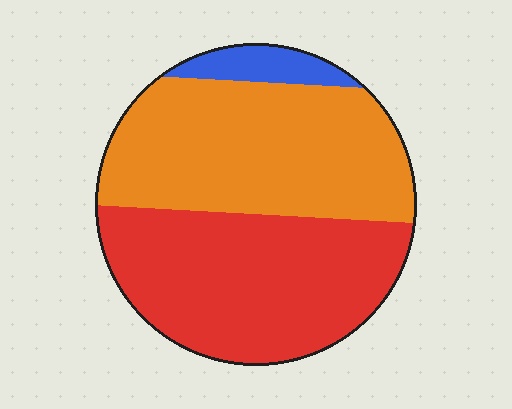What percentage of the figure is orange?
Orange covers about 45% of the figure.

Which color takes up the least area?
Blue, at roughly 5%.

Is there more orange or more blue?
Orange.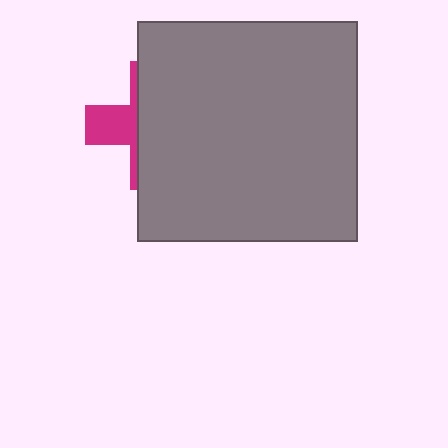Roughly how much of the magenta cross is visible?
A small part of it is visible (roughly 32%).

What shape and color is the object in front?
The object in front is a gray square.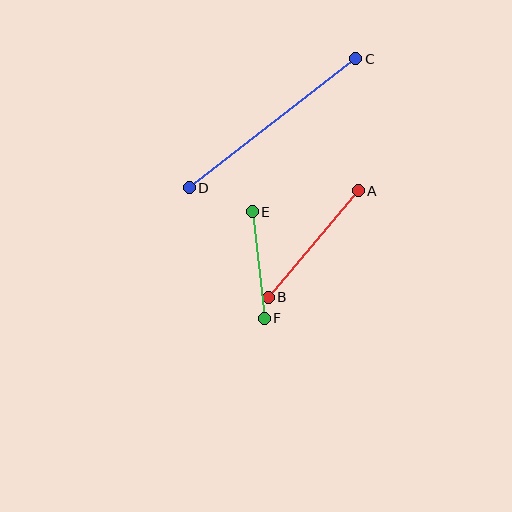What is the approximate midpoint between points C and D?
The midpoint is at approximately (272, 123) pixels.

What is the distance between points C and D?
The distance is approximately 211 pixels.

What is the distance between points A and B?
The distance is approximately 140 pixels.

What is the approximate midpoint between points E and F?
The midpoint is at approximately (258, 265) pixels.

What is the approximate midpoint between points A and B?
The midpoint is at approximately (313, 244) pixels.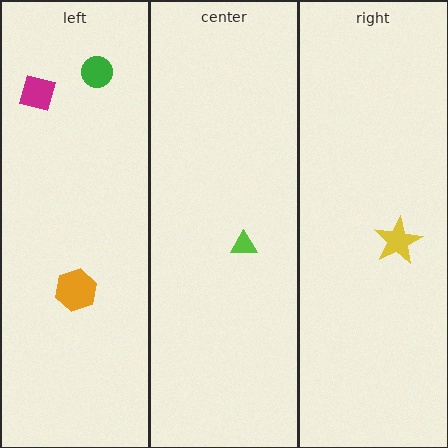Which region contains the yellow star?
The right region.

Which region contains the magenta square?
The left region.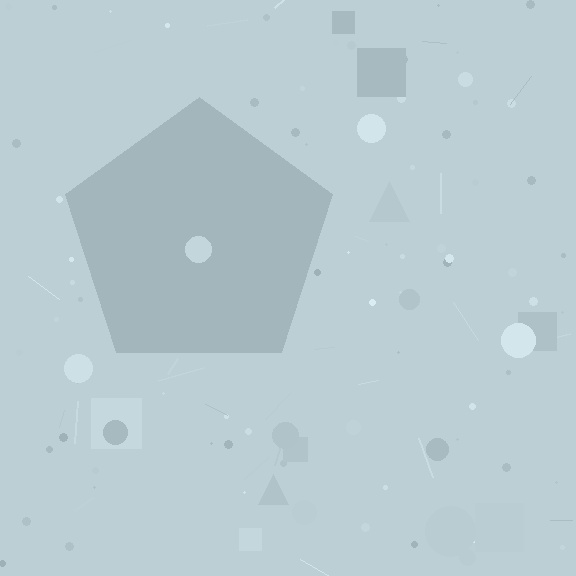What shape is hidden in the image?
A pentagon is hidden in the image.